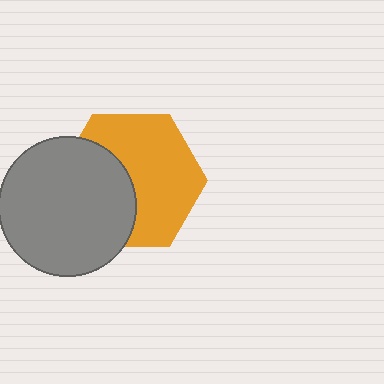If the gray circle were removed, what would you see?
You would see the complete orange hexagon.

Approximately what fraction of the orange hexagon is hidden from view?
Roughly 40% of the orange hexagon is hidden behind the gray circle.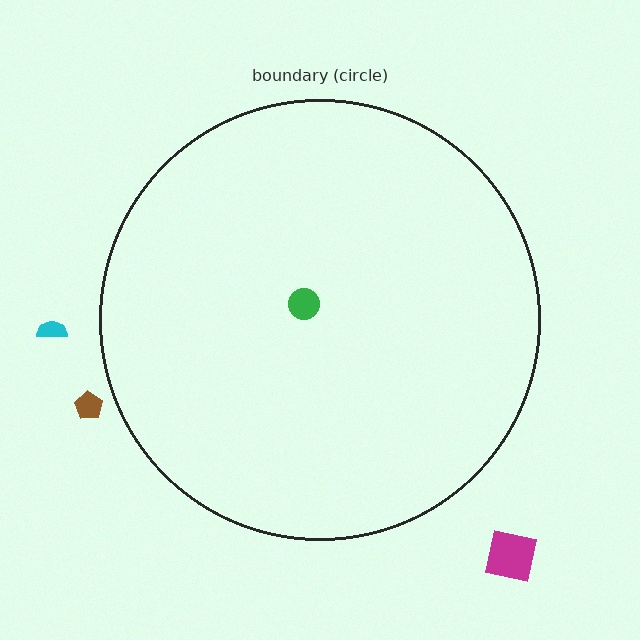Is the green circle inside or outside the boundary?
Inside.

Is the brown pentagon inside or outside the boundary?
Outside.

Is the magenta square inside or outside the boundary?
Outside.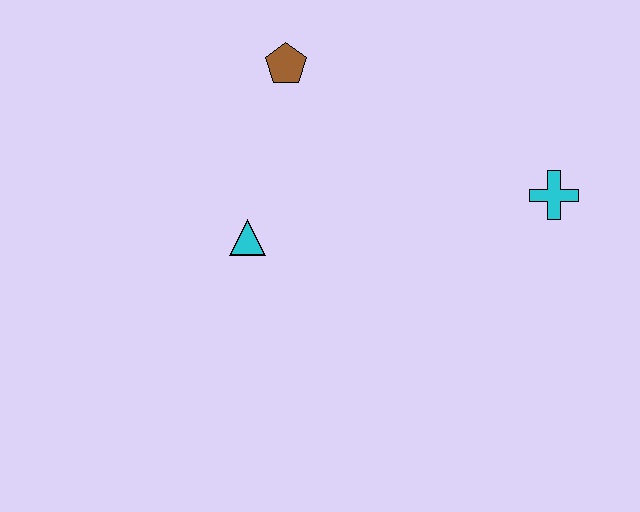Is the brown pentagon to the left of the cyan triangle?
No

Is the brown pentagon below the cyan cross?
No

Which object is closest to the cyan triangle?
The brown pentagon is closest to the cyan triangle.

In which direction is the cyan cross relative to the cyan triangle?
The cyan cross is to the right of the cyan triangle.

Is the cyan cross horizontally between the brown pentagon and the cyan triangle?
No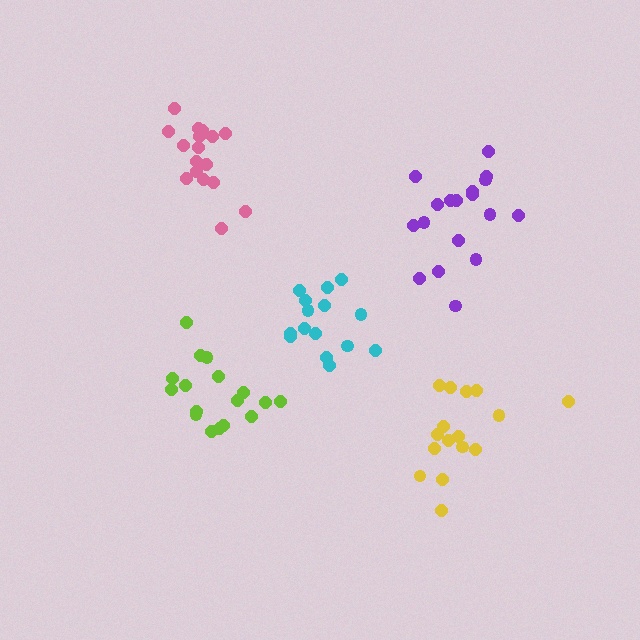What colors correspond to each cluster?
The clusters are colored: lime, pink, yellow, purple, cyan.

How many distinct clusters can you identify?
There are 5 distinct clusters.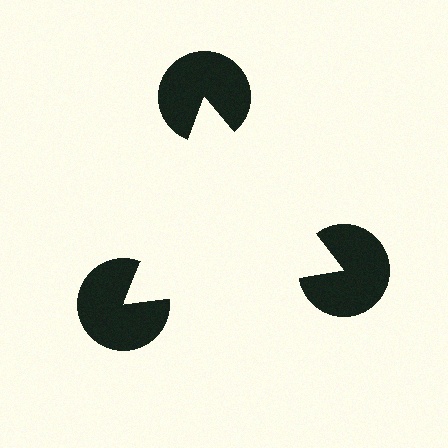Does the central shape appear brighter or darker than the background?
It typically appears slightly brighter than the background, even though no actual brightness change is drawn.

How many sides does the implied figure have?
3 sides.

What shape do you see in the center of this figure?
An illusory triangle — its edges are inferred from the aligned wedge cuts in the pac-man discs, not physically drawn.